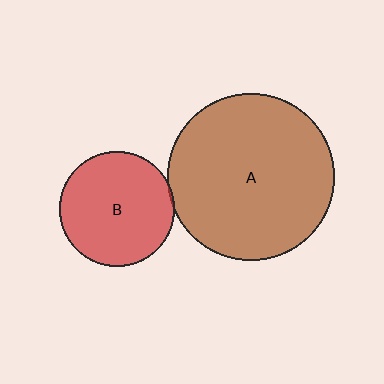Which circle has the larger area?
Circle A (brown).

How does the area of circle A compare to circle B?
Approximately 2.1 times.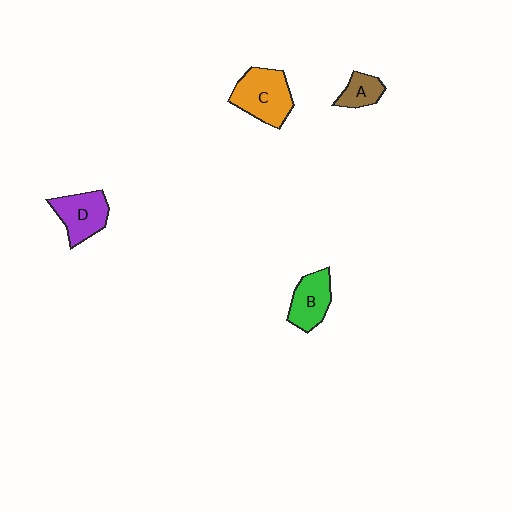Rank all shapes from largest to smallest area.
From largest to smallest: C (orange), D (purple), B (green), A (brown).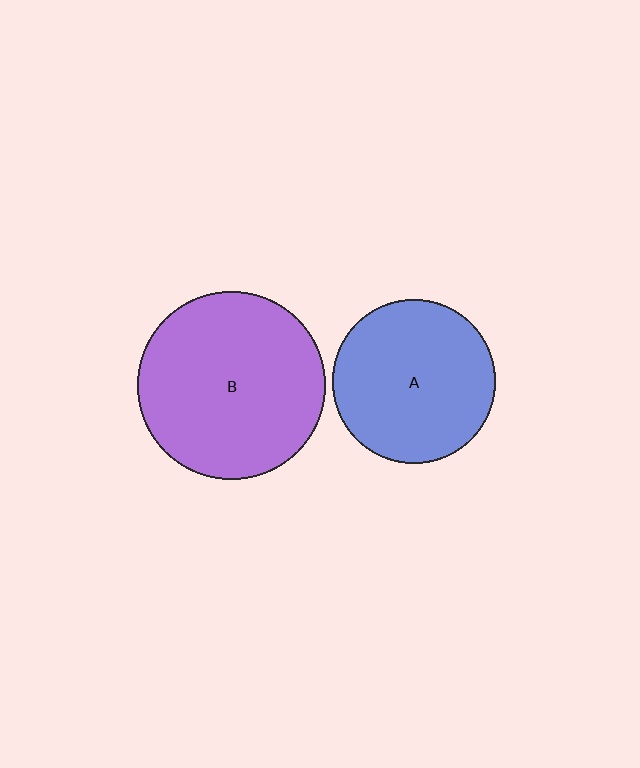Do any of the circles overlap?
No, none of the circles overlap.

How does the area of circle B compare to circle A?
Approximately 1.3 times.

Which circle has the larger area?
Circle B (purple).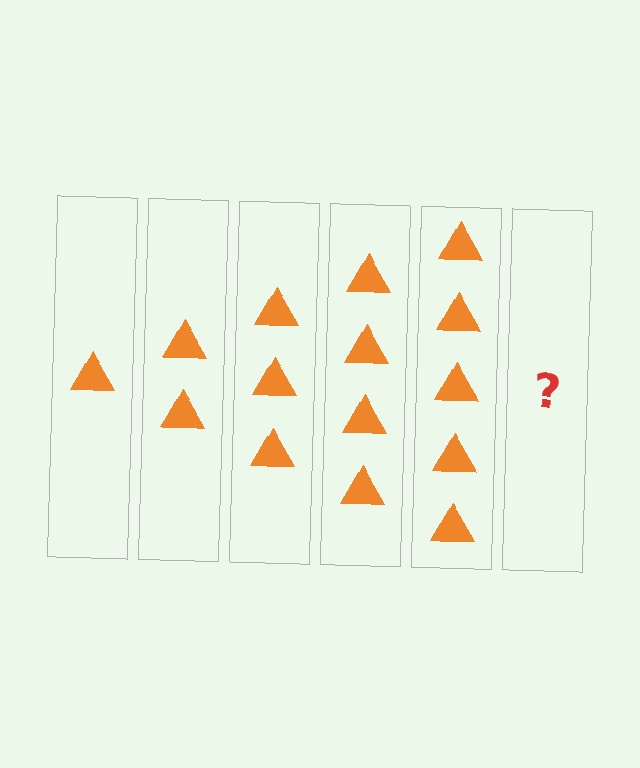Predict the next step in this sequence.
The next step is 6 triangles.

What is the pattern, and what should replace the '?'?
The pattern is that each step adds one more triangle. The '?' should be 6 triangles.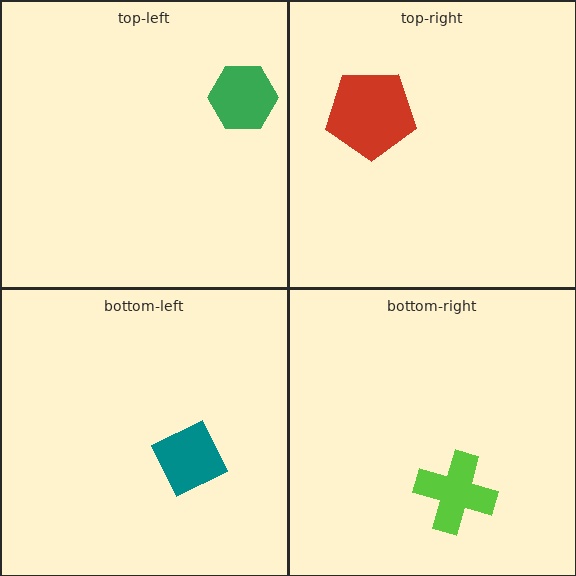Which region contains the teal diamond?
The bottom-left region.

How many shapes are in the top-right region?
1.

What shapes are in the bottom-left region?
The teal diamond.